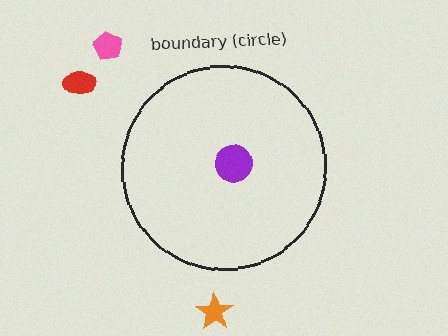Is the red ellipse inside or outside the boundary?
Outside.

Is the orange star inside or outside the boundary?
Outside.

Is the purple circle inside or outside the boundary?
Inside.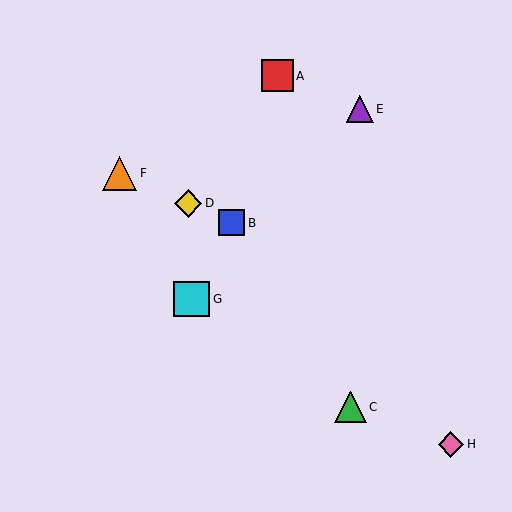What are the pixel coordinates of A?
Object A is at (277, 76).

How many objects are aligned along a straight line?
3 objects (B, D, F) are aligned along a straight line.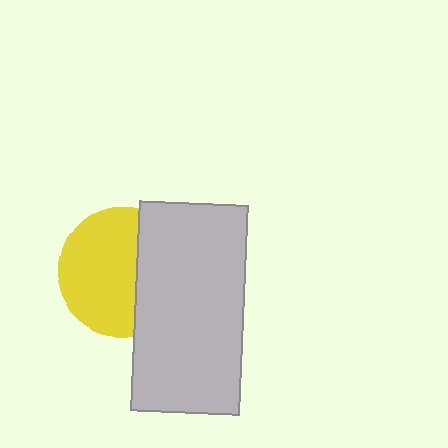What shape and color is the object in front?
The object in front is a light gray rectangle.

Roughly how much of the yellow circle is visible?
About half of it is visible (roughly 62%).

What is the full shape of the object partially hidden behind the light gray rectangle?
The partially hidden object is a yellow circle.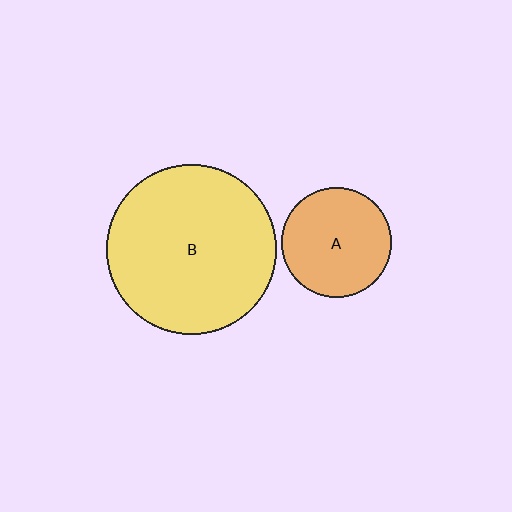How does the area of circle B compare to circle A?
Approximately 2.4 times.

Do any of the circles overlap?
No, none of the circles overlap.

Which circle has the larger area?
Circle B (yellow).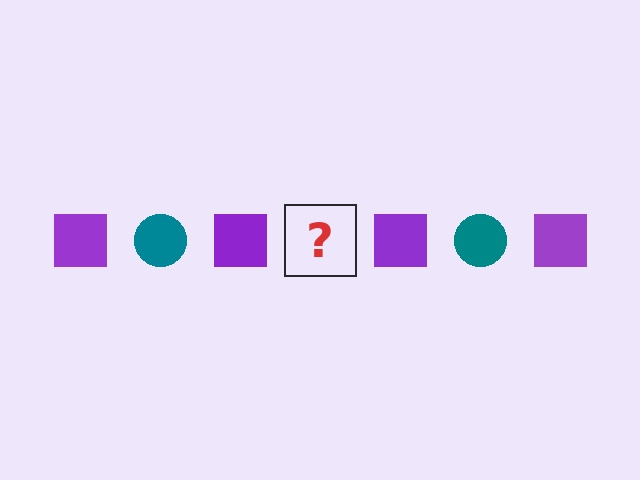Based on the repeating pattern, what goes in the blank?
The blank should be a teal circle.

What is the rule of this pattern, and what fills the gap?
The rule is that the pattern alternates between purple square and teal circle. The gap should be filled with a teal circle.